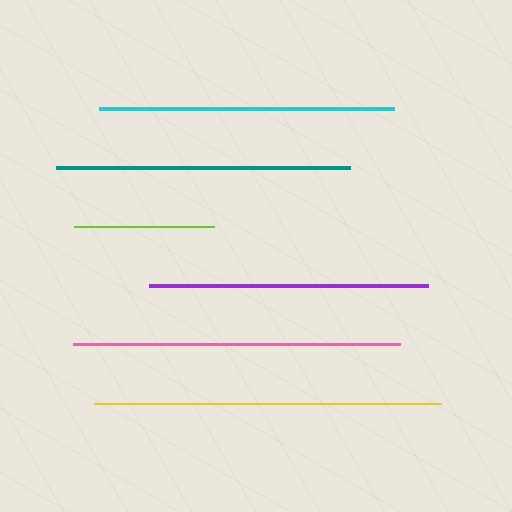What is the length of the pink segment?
The pink segment is approximately 326 pixels long.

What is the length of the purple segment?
The purple segment is approximately 279 pixels long.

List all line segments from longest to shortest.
From longest to shortest: yellow, pink, cyan, teal, purple, lime.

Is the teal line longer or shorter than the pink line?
The pink line is longer than the teal line.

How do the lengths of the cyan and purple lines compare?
The cyan and purple lines are approximately the same length.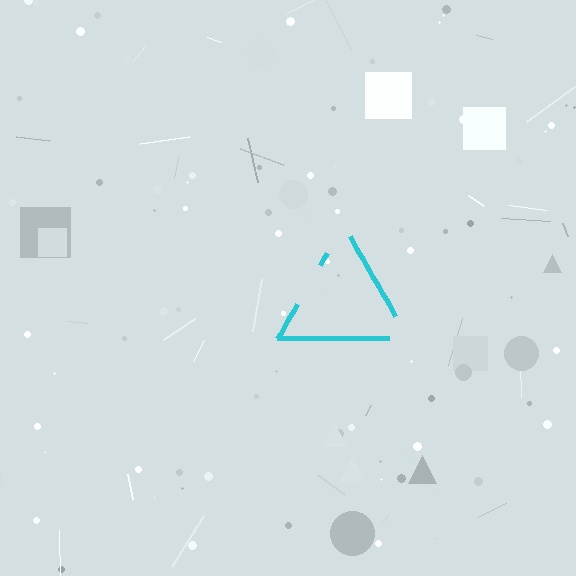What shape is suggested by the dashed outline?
The dashed outline suggests a triangle.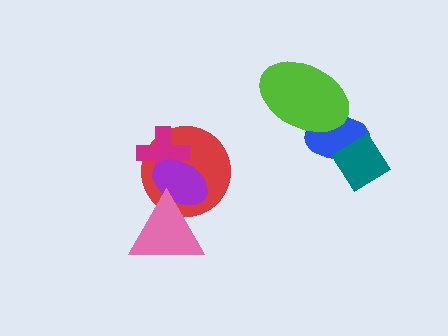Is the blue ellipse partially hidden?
Yes, it is partially covered by another shape.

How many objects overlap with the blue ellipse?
2 objects overlap with the blue ellipse.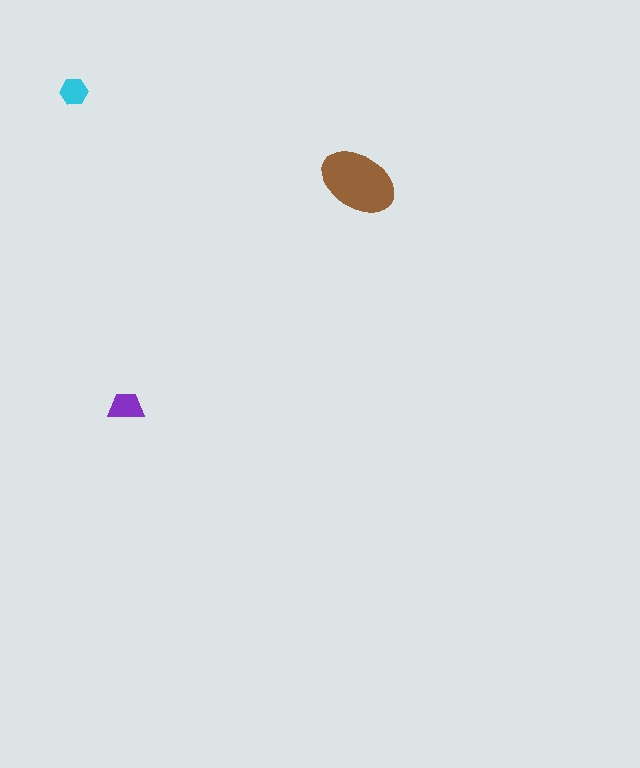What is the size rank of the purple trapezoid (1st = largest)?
2nd.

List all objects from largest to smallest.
The brown ellipse, the purple trapezoid, the cyan hexagon.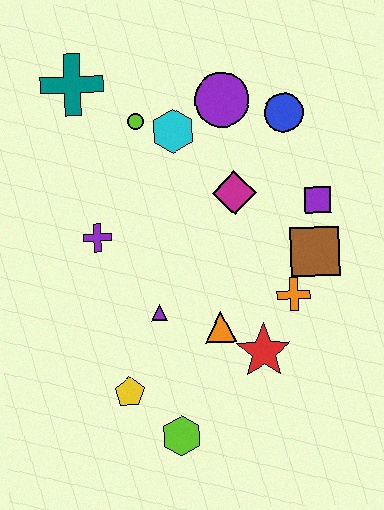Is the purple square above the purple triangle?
Yes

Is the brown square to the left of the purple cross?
No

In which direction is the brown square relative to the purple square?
The brown square is below the purple square.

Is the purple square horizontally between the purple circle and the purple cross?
No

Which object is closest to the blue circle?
The purple circle is closest to the blue circle.